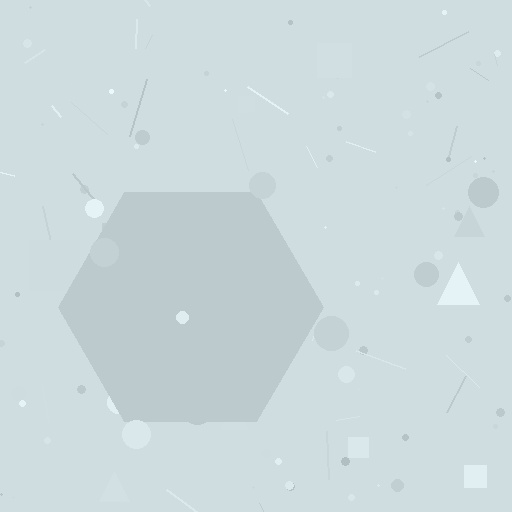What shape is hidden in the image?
A hexagon is hidden in the image.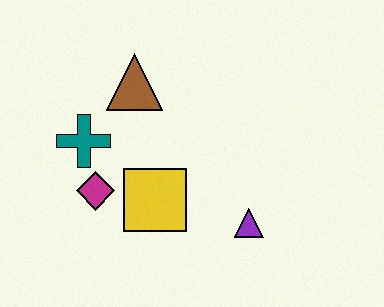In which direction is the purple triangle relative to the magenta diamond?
The purple triangle is to the right of the magenta diamond.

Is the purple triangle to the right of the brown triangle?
Yes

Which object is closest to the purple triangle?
The yellow square is closest to the purple triangle.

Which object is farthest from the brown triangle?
The purple triangle is farthest from the brown triangle.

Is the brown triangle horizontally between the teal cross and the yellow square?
Yes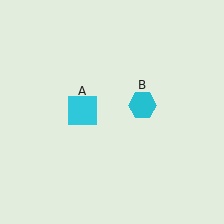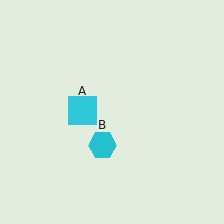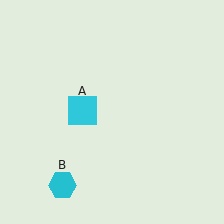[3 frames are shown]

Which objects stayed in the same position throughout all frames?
Cyan square (object A) remained stationary.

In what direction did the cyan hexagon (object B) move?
The cyan hexagon (object B) moved down and to the left.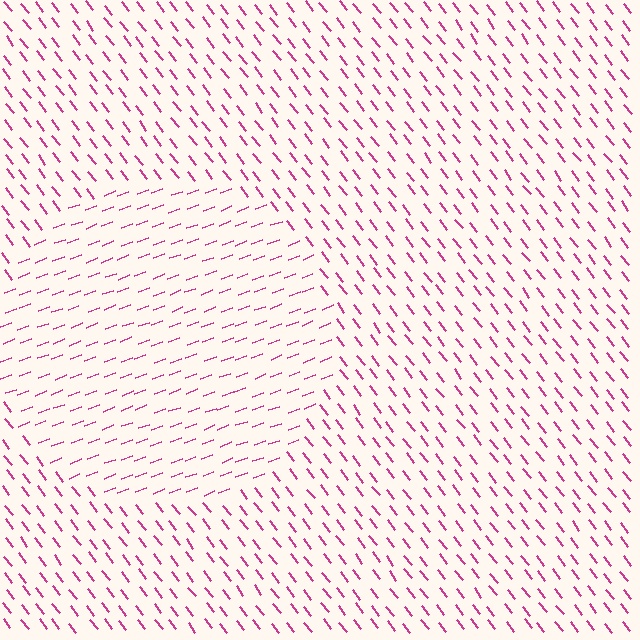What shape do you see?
I see a circle.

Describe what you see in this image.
The image is filled with small magenta line segments. A circle region in the image has lines oriented differently from the surrounding lines, creating a visible texture boundary.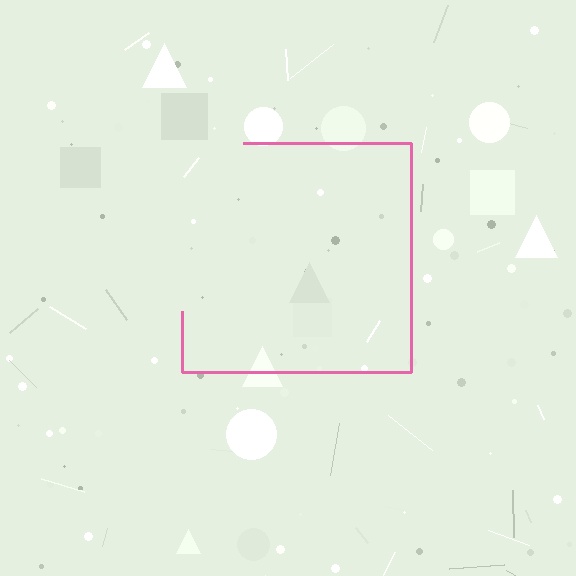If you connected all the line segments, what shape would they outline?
They would outline a square.